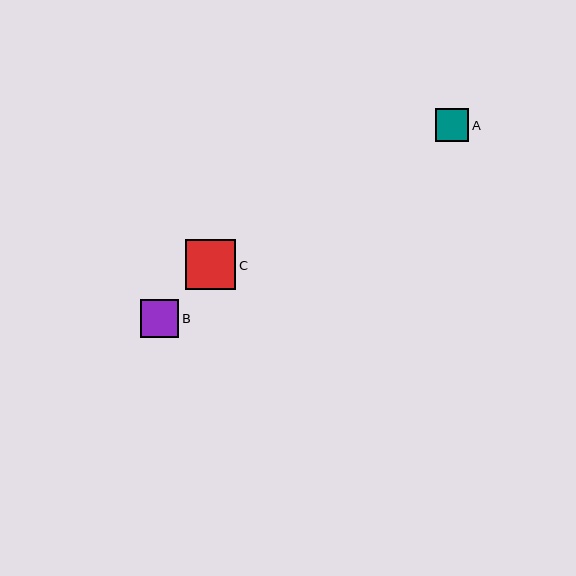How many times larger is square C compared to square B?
Square C is approximately 1.3 times the size of square B.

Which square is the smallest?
Square A is the smallest with a size of approximately 33 pixels.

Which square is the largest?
Square C is the largest with a size of approximately 50 pixels.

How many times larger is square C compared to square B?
Square C is approximately 1.3 times the size of square B.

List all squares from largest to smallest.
From largest to smallest: C, B, A.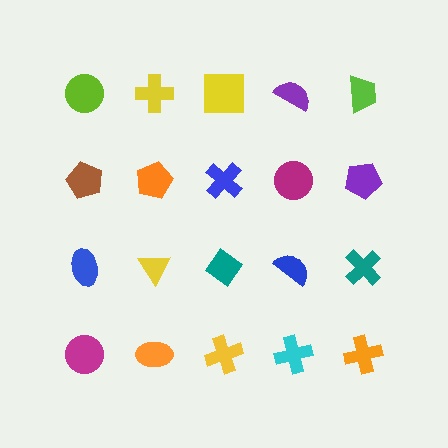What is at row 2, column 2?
An orange pentagon.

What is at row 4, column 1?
A magenta circle.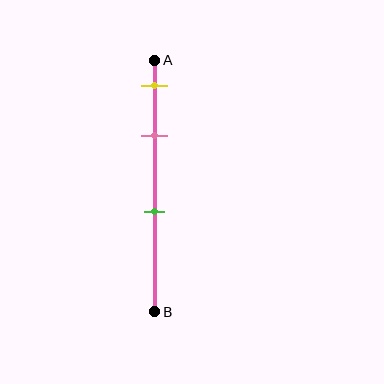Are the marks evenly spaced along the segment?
No, the marks are not evenly spaced.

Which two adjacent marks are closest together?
The yellow and pink marks are the closest adjacent pair.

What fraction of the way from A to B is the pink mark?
The pink mark is approximately 30% (0.3) of the way from A to B.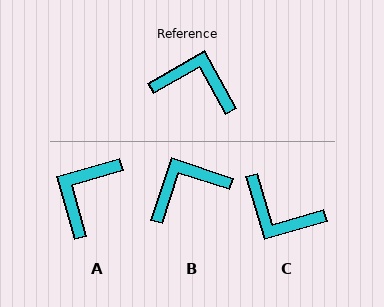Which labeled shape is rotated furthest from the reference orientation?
C, about 167 degrees away.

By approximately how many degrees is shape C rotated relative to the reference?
Approximately 167 degrees counter-clockwise.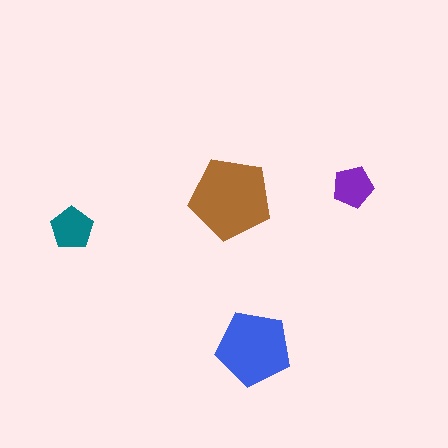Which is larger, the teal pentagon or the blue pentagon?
The blue one.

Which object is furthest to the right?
The purple pentagon is rightmost.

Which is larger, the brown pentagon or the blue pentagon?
The brown one.